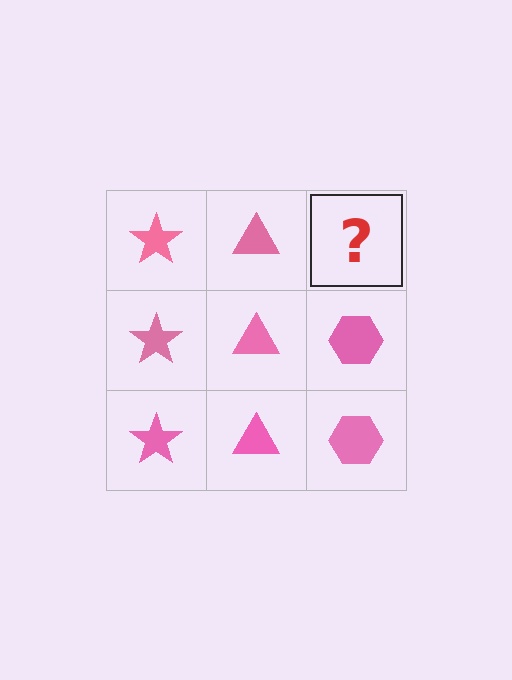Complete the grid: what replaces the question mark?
The question mark should be replaced with a pink hexagon.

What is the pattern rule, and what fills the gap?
The rule is that each column has a consistent shape. The gap should be filled with a pink hexagon.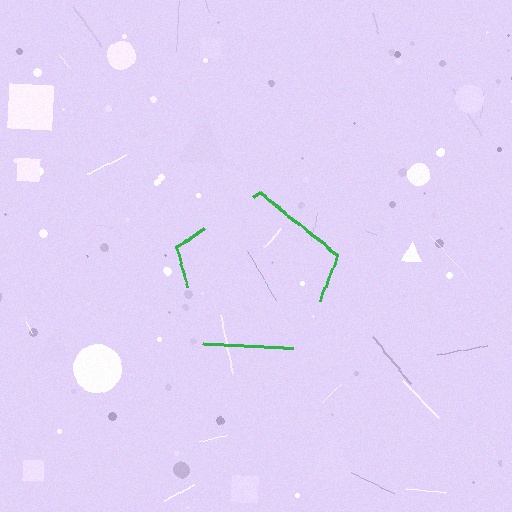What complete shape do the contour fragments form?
The contour fragments form a pentagon.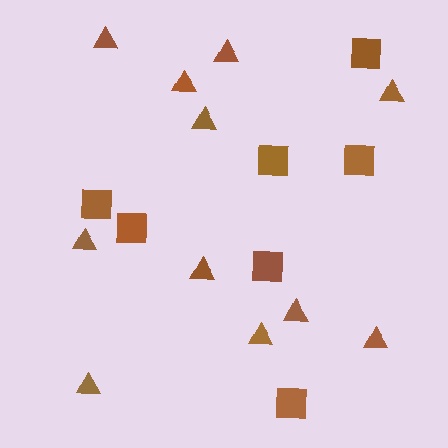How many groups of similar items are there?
There are 2 groups: one group of squares (7) and one group of triangles (11).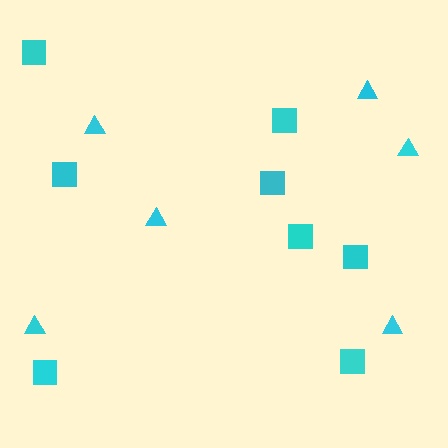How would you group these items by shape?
There are 2 groups: one group of triangles (6) and one group of squares (8).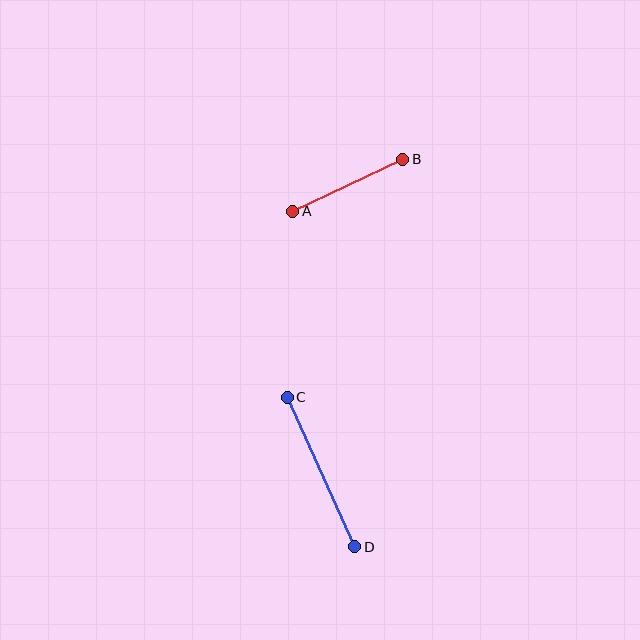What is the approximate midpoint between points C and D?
The midpoint is at approximately (321, 472) pixels.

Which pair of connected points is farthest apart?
Points C and D are farthest apart.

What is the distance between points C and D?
The distance is approximately 164 pixels.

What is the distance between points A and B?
The distance is approximately 122 pixels.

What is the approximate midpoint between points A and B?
The midpoint is at approximately (348, 185) pixels.